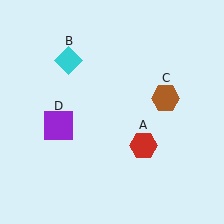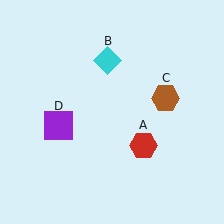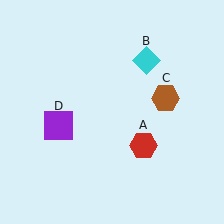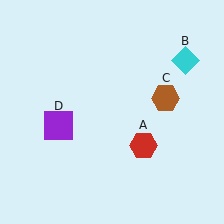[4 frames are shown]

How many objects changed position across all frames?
1 object changed position: cyan diamond (object B).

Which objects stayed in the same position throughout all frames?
Red hexagon (object A) and brown hexagon (object C) and purple square (object D) remained stationary.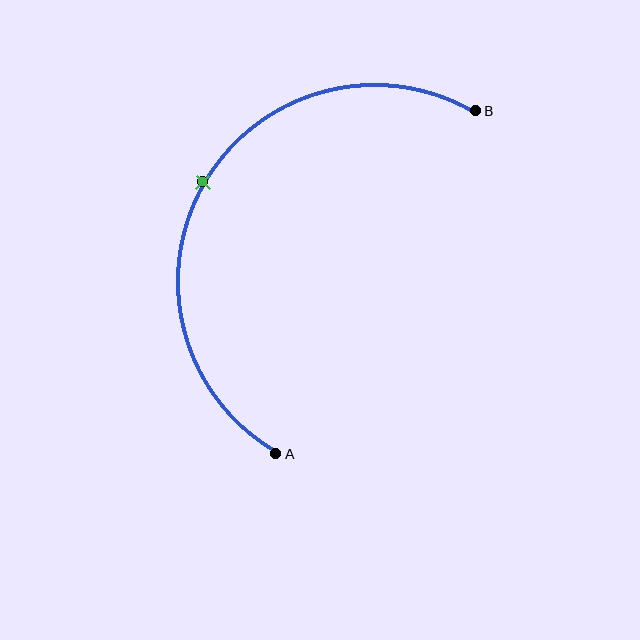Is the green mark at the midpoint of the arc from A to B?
Yes. The green mark lies on the arc at equal arc-length from both A and B — it is the arc midpoint.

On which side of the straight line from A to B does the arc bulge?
The arc bulges to the left of the straight line connecting A and B.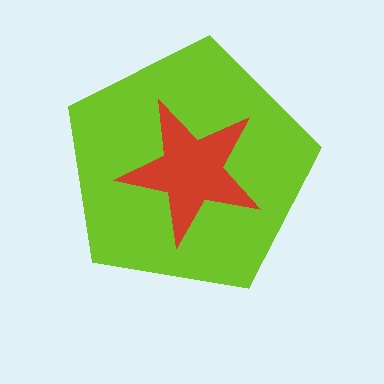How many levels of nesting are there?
2.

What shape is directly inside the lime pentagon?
The red star.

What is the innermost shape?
The red star.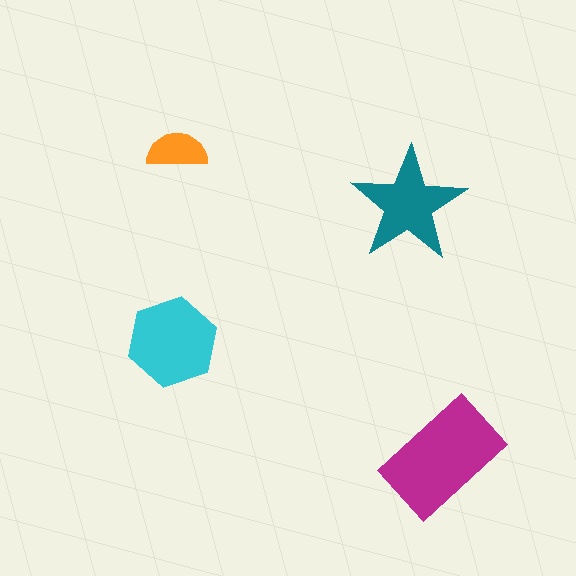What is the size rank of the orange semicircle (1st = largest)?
4th.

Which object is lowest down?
The magenta rectangle is bottommost.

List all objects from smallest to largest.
The orange semicircle, the teal star, the cyan hexagon, the magenta rectangle.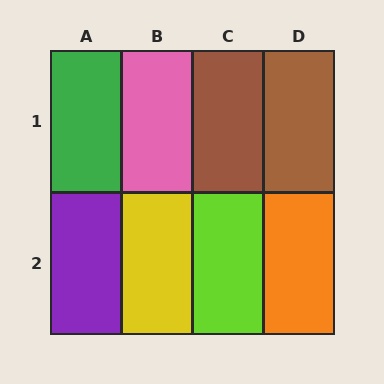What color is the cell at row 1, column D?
Brown.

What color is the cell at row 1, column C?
Brown.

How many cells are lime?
1 cell is lime.